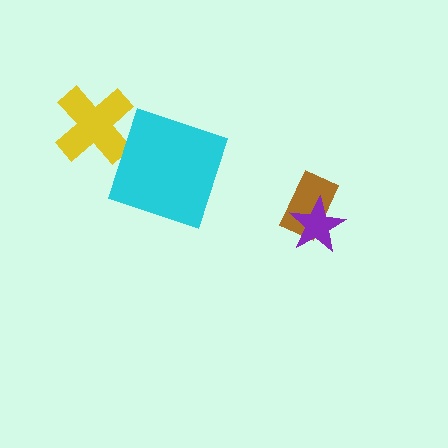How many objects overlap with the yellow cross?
0 objects overlap with the yellow cross.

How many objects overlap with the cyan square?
0 objects overlap with the cyan square.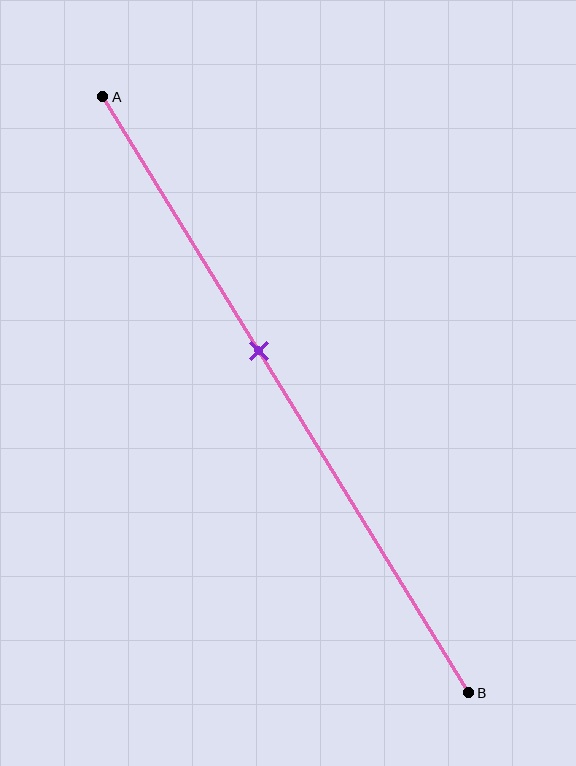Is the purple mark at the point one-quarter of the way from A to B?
No, the mark is at about 45% from A, not at the 25% one-quarter point.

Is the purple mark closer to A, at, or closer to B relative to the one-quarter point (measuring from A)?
The purple mark is closer to point B than the one-quarter point of segment AB.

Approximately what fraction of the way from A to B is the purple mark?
The purple mark is approximately 45% of the way from A to B.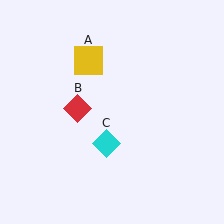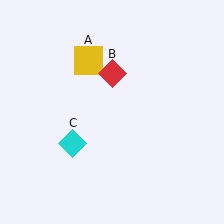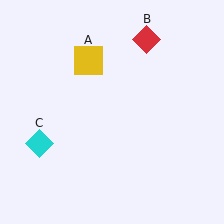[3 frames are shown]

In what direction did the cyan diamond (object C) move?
The cyan diamond (object C) moved left.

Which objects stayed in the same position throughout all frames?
Yellow square (object A) remained stationary.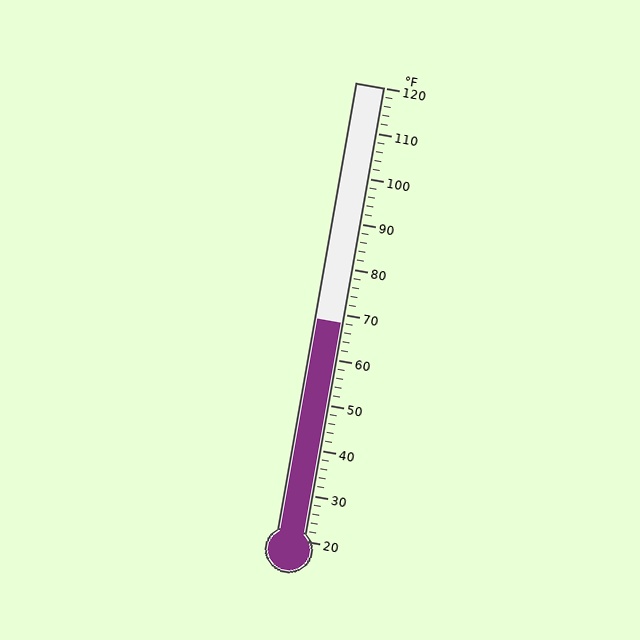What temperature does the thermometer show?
The thermometer shows approximately 68°F.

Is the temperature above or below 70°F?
The temperature is below 70°F.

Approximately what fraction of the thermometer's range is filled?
The thermometer is filled to approximately 50% of its range.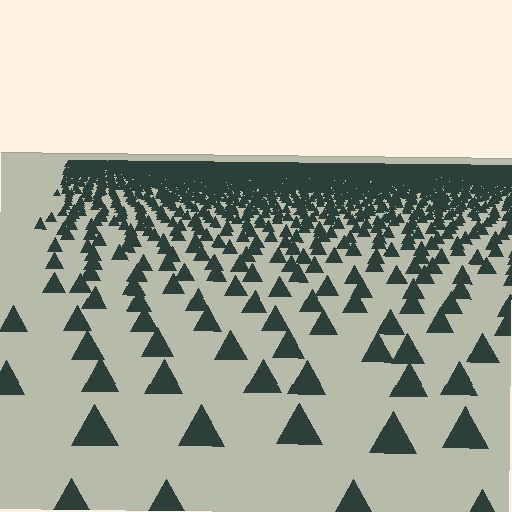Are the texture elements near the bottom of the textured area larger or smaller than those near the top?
Larger. Near the bottom, elements are closer to the viewer and appear at a bigger on-screen size.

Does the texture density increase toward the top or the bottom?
Density increases toward the top.